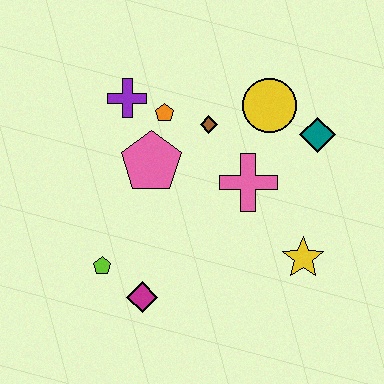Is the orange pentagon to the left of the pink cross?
Yes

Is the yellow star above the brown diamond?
No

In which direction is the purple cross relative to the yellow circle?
The purple cross is to the left of the yellow circle.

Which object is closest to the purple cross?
The orange pentagon is closest to the purple cross.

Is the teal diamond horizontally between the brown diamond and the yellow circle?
No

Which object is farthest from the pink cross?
The lime pentagon is farthest from the pink cross.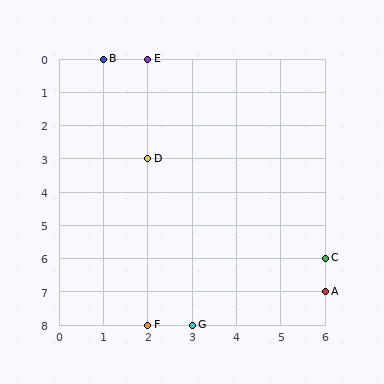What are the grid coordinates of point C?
Point C is at grid coordinates (6, 6).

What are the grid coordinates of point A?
Point A is at grid coordinates (6, 7).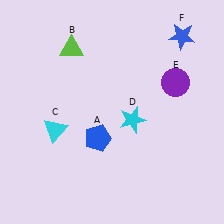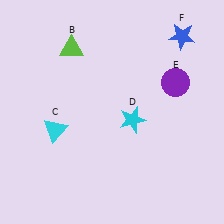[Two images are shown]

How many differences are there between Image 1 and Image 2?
There is 1 difference between the two images.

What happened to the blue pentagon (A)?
The blue pentagon (A) was removed in Image 2. It was in the bottom-left area of Image 1.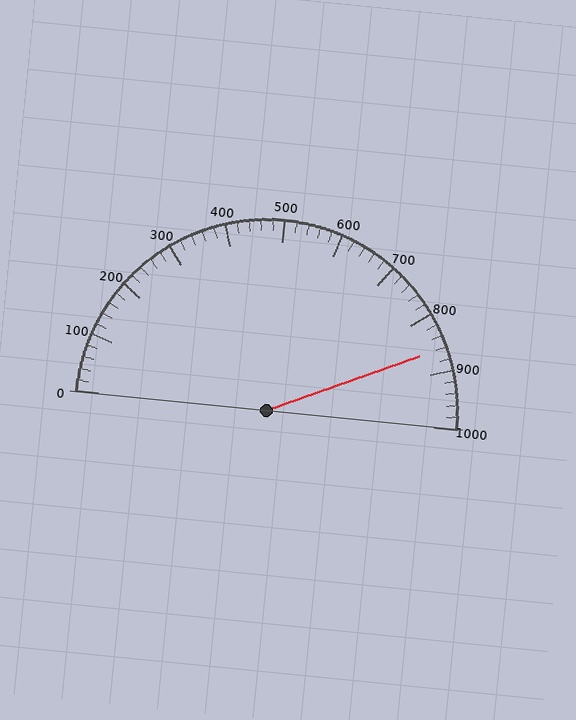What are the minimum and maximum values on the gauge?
The gauge ranges from 0 to 1000.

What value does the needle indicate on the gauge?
The needle indicates approximately 860.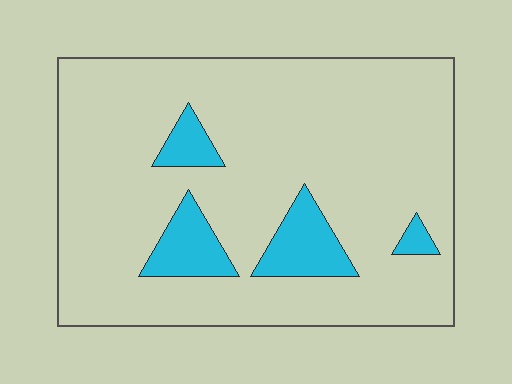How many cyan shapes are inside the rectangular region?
4.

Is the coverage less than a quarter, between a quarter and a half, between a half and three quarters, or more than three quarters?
Less than a quarter.